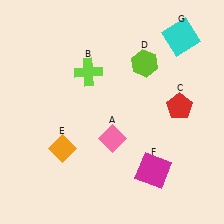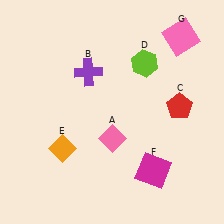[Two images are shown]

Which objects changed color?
B changed from lime to purple. G changed from cyan to pink.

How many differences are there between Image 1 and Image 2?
There are 2 differences between the two images.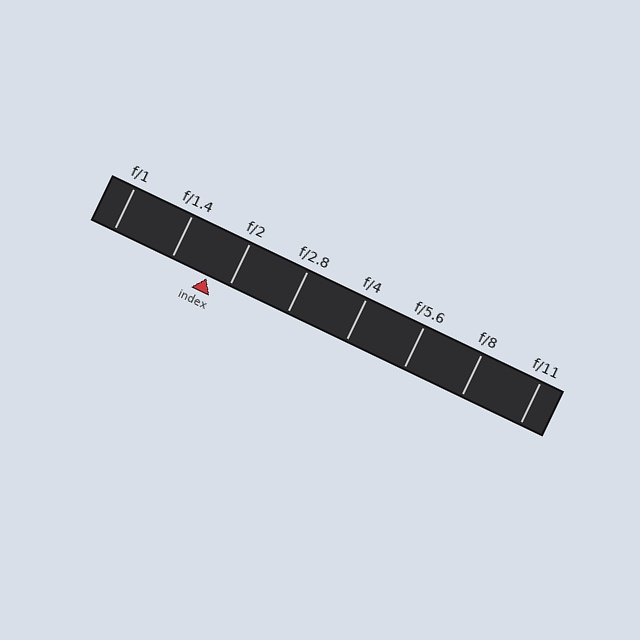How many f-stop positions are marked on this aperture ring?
There are 8 f-stop positions marked.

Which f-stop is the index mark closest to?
The index mark is closest to f/2.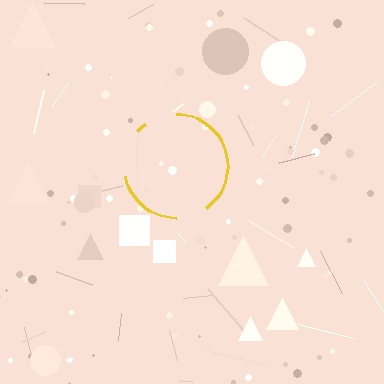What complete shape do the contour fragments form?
The contour fragments form a circle.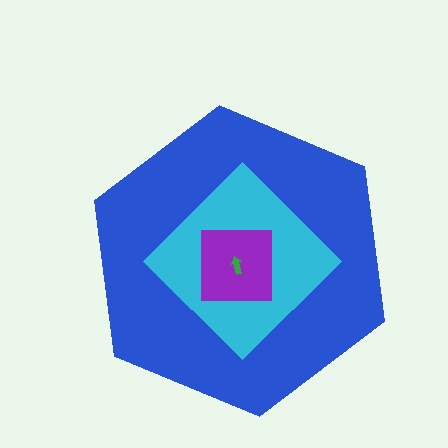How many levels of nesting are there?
4.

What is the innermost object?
The green arrow.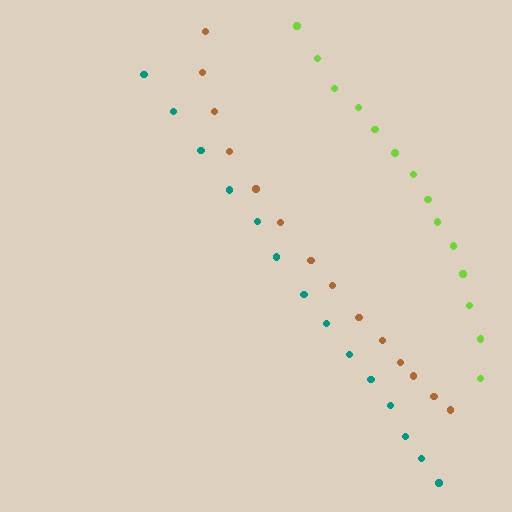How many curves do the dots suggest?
There are 3 distinct paths.